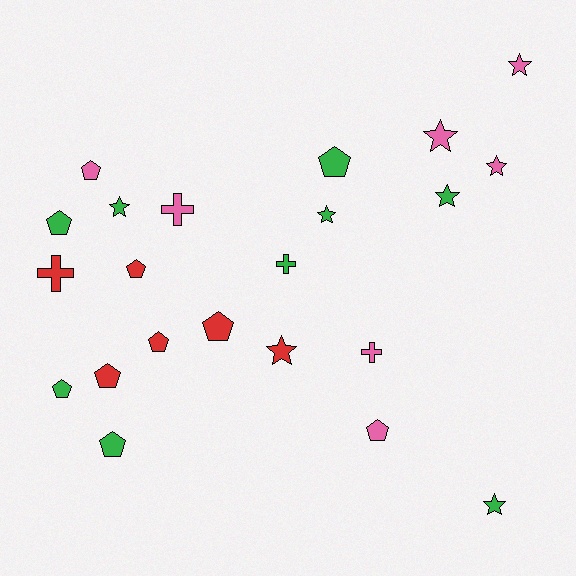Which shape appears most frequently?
Pentagon, with 10 objects.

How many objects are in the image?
There are 22 objects.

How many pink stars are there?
There are 3 pink stars.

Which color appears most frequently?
Green, with 9 objects.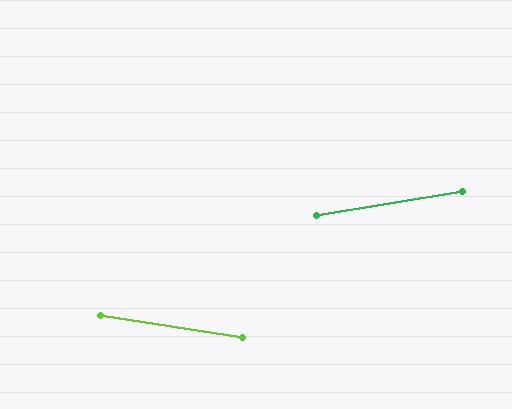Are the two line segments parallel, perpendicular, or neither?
Neither parallel nor perpendicular — they differ by about 18°.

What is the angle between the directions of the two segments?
Approximately 18 degrees.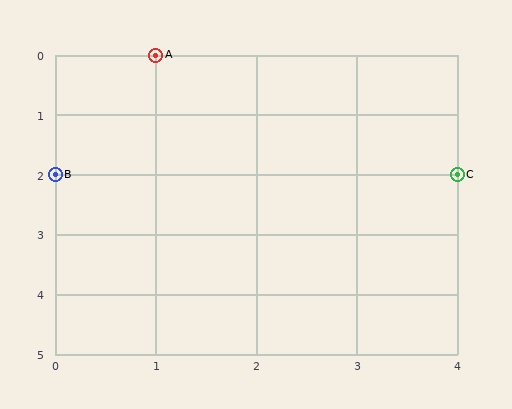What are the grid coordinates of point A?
Point A is at grid coordinates (1, 0).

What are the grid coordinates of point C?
Point C is at grid coordinates (4, 2).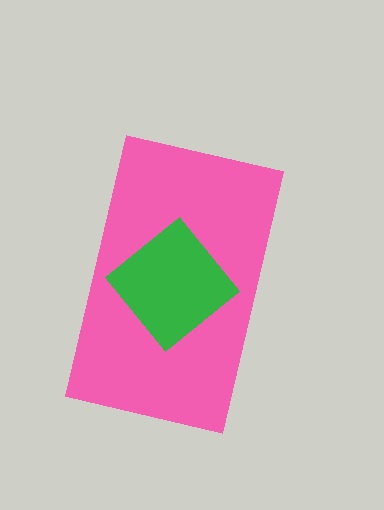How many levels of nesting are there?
2.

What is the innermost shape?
The green diamond.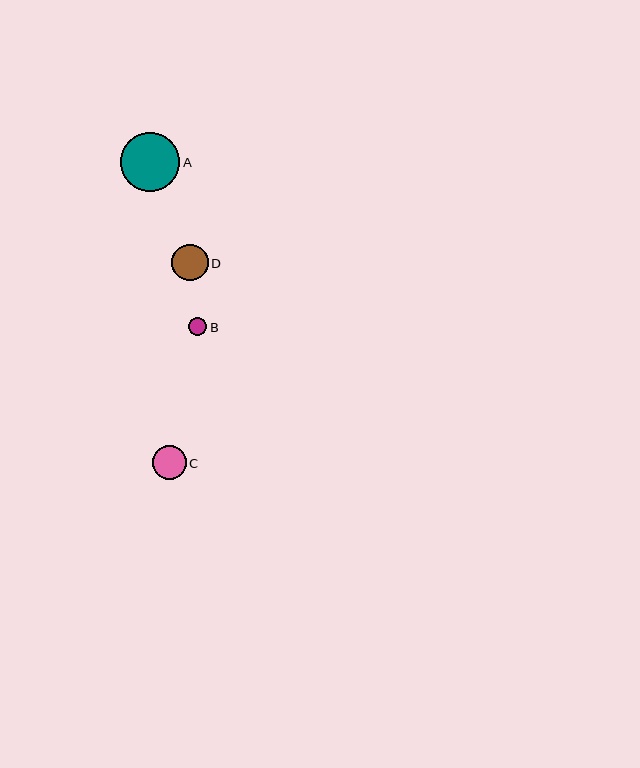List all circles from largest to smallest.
From largest to smallest: A, D, C, B.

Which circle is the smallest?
Circle B is the smallest with a size of approximately 18 pixels.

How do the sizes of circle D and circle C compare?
Circle D and circle C are approximately the same size.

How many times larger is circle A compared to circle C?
Circle A is approximately 1.8 times the size of circle C.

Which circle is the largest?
Circle A is the largest with a size of approximately 59 pixels.